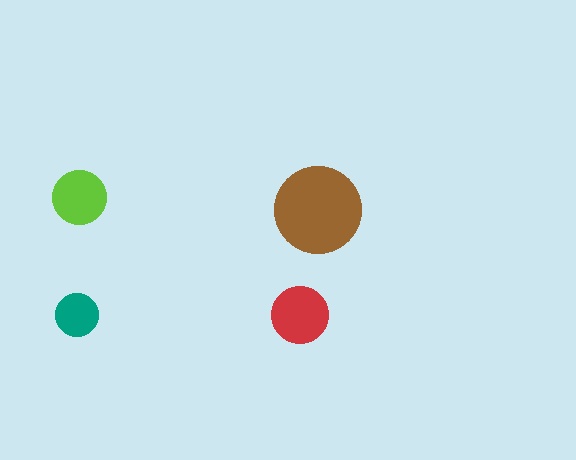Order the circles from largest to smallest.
the brown one, the red one, the lime one, the teal one.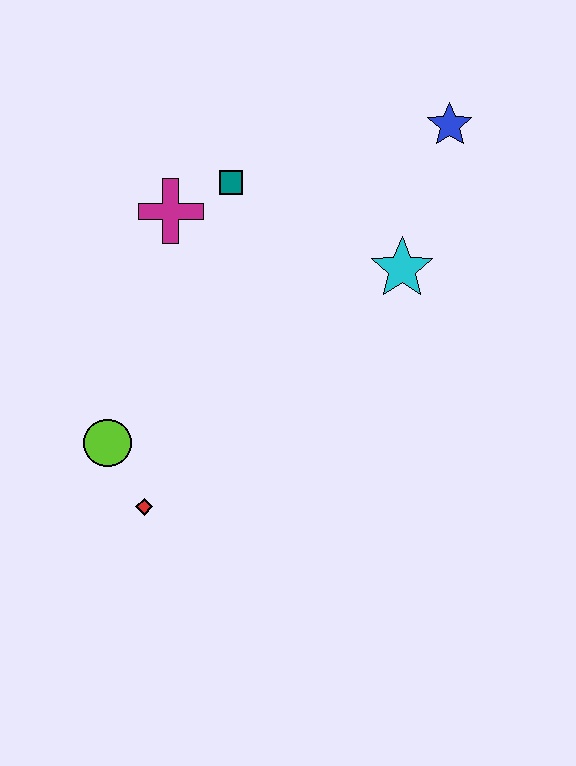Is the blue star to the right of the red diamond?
Yes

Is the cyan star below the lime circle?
No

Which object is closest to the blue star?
The cyan star is closest to the blue star.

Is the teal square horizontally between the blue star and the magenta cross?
Yes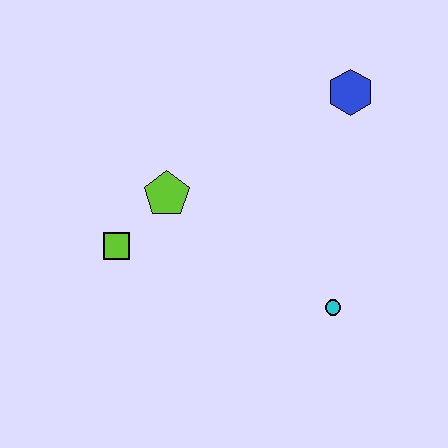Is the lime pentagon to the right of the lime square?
Yes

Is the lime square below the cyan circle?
No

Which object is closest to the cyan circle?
The lime pentagon is closest to the cyan circle.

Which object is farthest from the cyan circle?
The lime square is farthest from the cyan circle.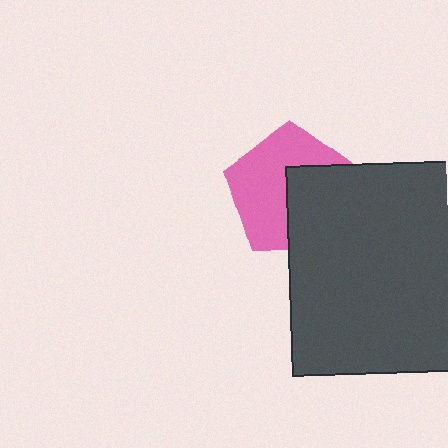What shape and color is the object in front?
The object in front is a dark gray rectangle.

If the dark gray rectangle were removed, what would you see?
You would see the complete pink pentagon.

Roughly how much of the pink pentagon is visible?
About half of it is visible (roughly 58%).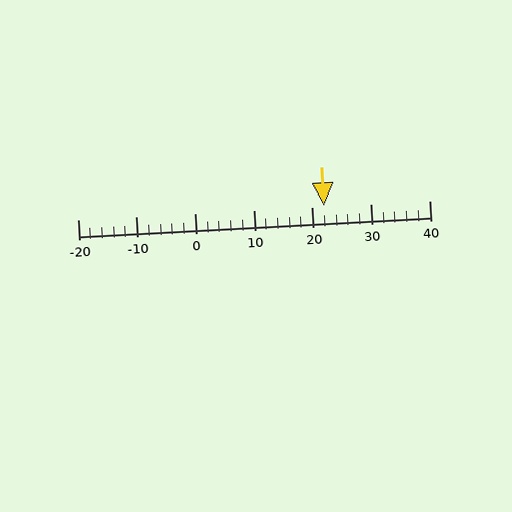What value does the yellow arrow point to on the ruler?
The yellow arrow points to approximately 22.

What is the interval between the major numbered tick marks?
The major tick marks are spaced 10 units apart.